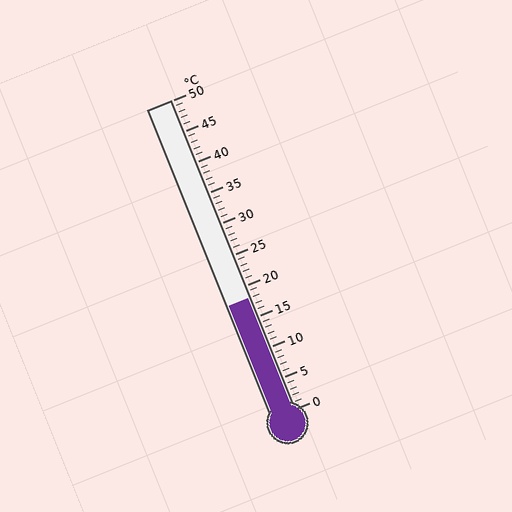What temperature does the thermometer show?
The thermometer shows approximately 18°C.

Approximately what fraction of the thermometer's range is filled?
The thermometer is filled to approximately 35% of its range.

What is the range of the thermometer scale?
The thermometer scale ranges from 0°C to 50°C.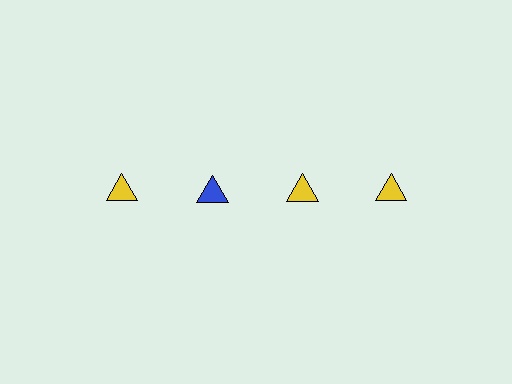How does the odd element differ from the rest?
It has a different color: blue instead of yellow.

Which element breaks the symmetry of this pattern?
The blue triangle in the top row, second from left column breaks the symmetry. All other shapes are yellow triangles.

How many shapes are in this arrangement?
There are 4 shapes arranged in a grid pattern.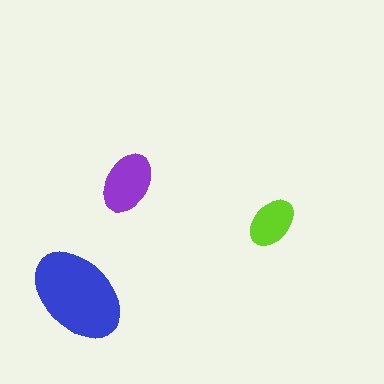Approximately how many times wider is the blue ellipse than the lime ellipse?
About 2 times wider.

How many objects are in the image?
There are 3 objects in the image.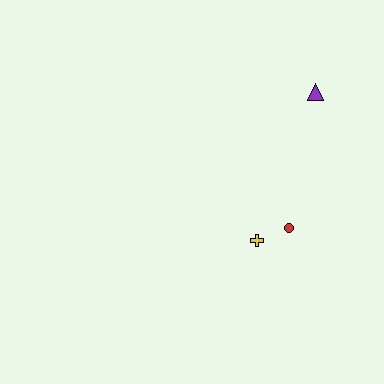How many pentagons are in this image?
There are no pentagons.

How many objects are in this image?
There are 3 objects.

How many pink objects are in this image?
There are no pink objects.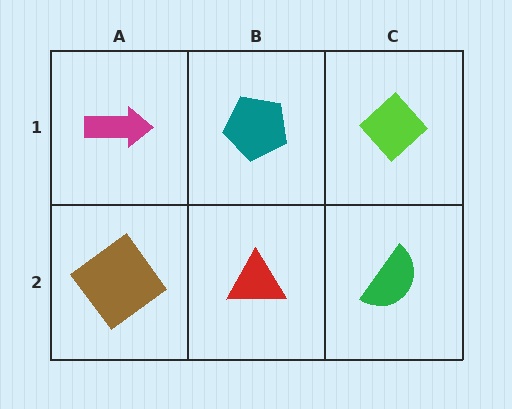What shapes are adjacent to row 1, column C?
A green semicircle (row 2, column C), a teal pentagon (row 1, column B).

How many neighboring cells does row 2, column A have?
2.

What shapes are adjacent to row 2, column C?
A lime diamond (row 1, column C), a red triangle (row 2, column B).